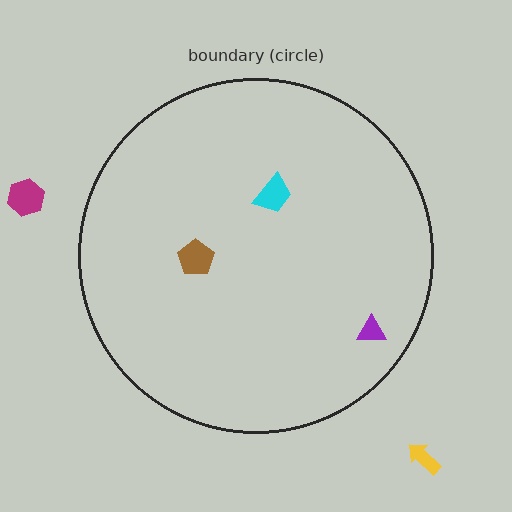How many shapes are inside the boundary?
3 inside, 2 outside.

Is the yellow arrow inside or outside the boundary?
Outside.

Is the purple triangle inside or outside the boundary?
Inside.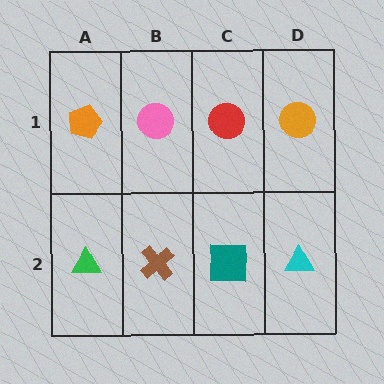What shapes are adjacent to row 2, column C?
A red circle (row 1, column C), a brown cross (row 2, column B), a cyan triangle (row 2, column D).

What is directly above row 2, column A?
An orange pentagon.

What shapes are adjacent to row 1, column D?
A cyan triangle (row 2, column D), a red circle (row 1, column C).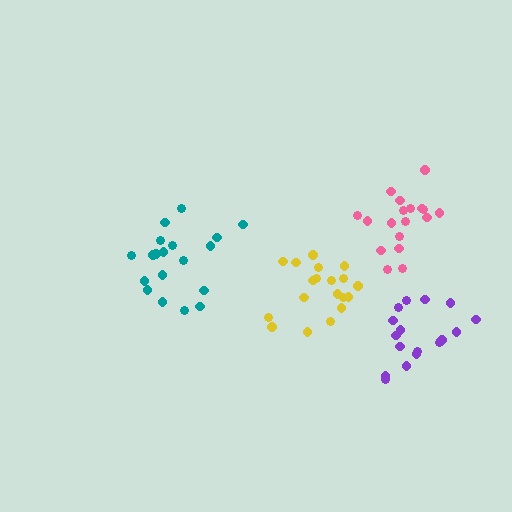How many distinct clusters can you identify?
There are 4 distinct clusters.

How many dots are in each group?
Group 1: 19 dots, Group 2: 17 dots, Group 3: 18 dots, Group 4: 19 dots (73 total).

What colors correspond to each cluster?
The clusters are colored: teal, purple, pink, yellow.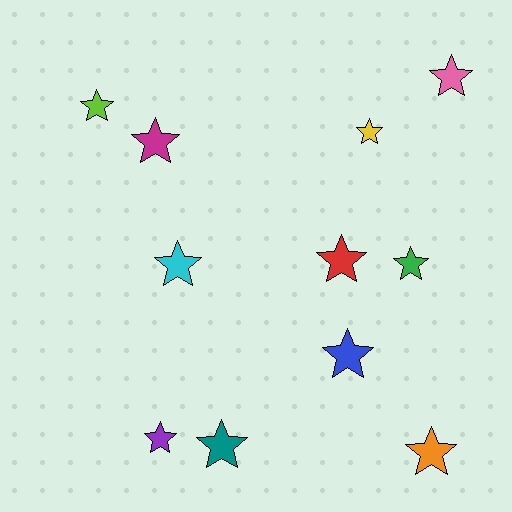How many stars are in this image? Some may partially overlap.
There are 11 stars.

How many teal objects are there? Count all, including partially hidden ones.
There is 1 teal object.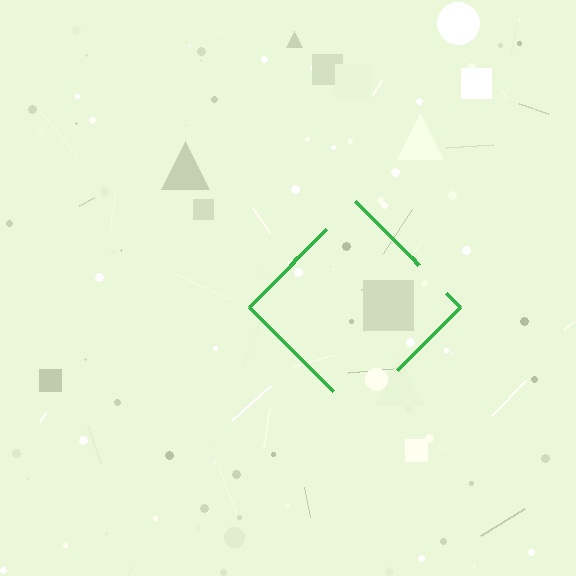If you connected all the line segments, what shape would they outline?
They would outline a diamond.